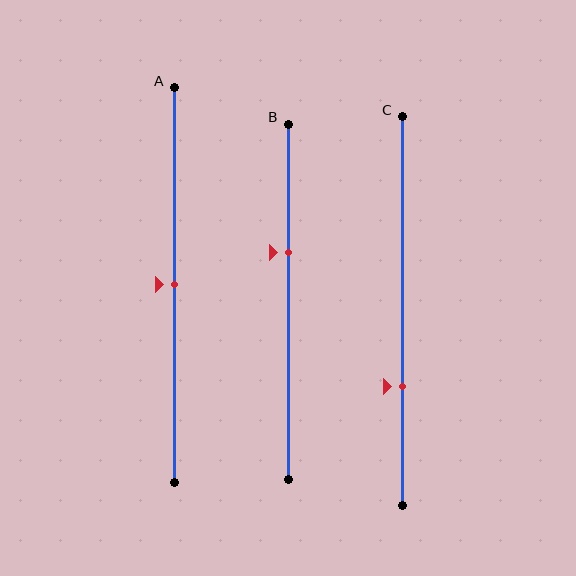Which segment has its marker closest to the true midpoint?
Segment A has its marker closest to the true midpoint.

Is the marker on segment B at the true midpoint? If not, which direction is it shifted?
No, the marker on segment B is shifted upward by about 14% of the segment length.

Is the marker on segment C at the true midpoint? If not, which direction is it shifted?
No, the marker on segment C is shifted downward by about 19% of the segment length.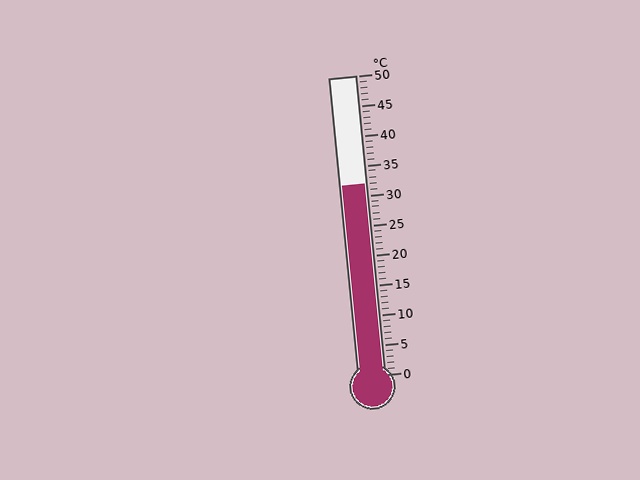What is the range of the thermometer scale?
The thermometer scale ranges from 0°C to 50°C.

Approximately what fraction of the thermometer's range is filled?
The thermometer is filled to approximately 65% of its range.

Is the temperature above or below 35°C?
The temperature is below 35°C.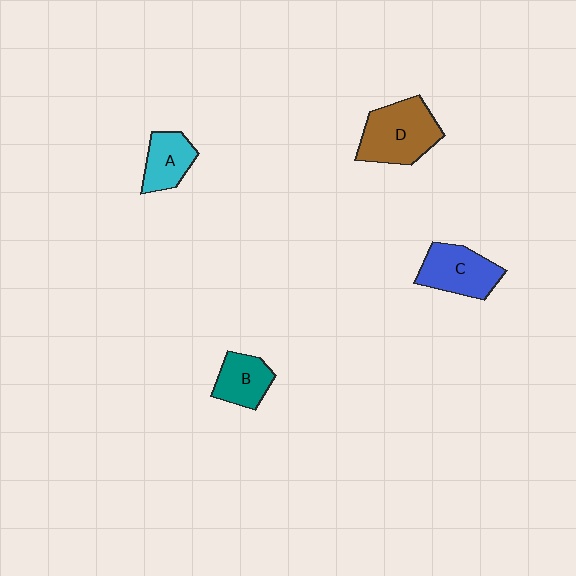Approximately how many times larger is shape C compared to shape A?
Approximately 1.4 times.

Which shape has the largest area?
Shape D (brown).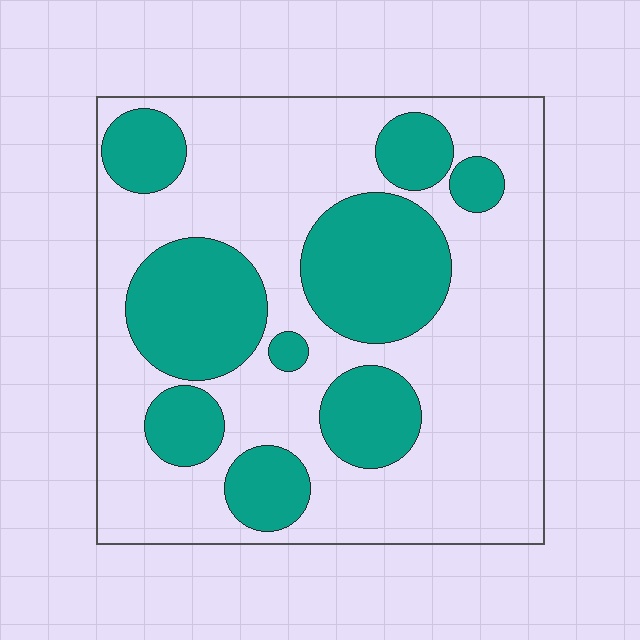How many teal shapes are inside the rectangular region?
9.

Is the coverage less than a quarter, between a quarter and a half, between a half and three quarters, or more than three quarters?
Between a quarter and a half.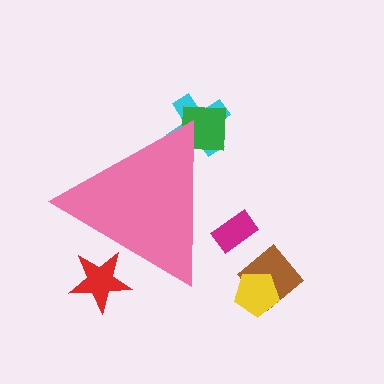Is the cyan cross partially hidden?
Yes, the cyan cross is partially hidden behind the pink triangle.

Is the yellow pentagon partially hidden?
No, the yellow pentagon is fully visible.